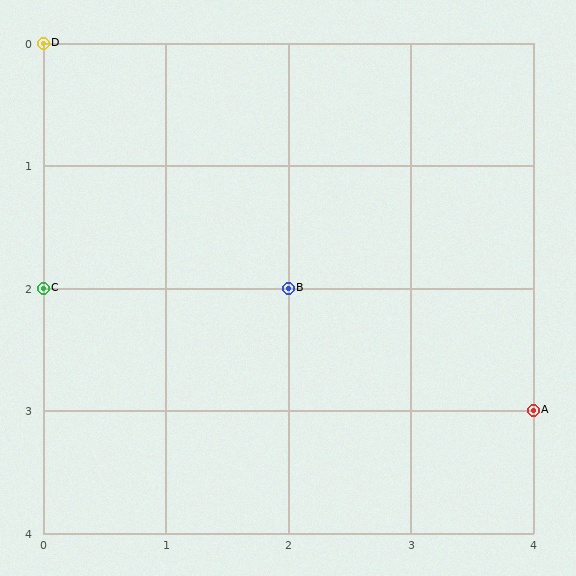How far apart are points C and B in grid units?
Points C and B are 2 columns apart.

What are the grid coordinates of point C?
Point C is at grid coordinates (0, 2).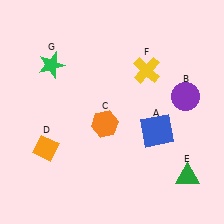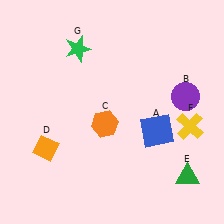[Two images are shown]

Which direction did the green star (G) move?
The green star (G) moved right.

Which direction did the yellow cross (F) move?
The yellow cross (F) moved down.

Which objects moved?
The objects that moved are: the yellow cross (F), the green star (G).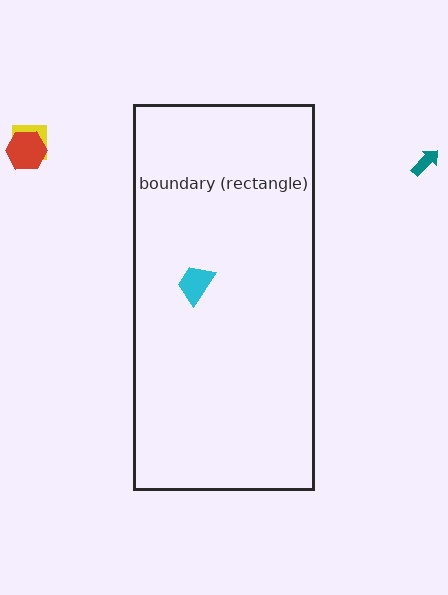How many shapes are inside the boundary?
1 inside, 3 outside.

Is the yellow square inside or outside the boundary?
Outside.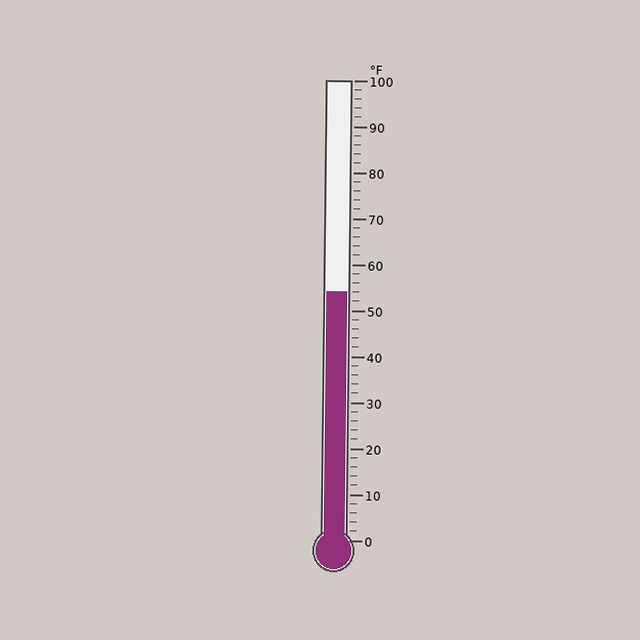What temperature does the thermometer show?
The thermometer shows approximately 54°F.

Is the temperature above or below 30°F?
The temperature is above 30°F.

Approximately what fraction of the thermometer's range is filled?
The thermometer is filled to approximately 55% of its range.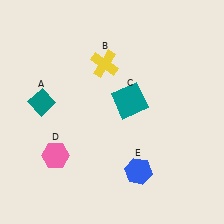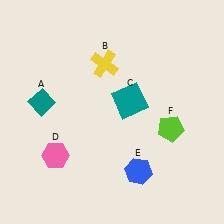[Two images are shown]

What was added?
A lime pentagon (F) was added in Image 2.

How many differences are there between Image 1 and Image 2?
There is 1 difference between the two images.